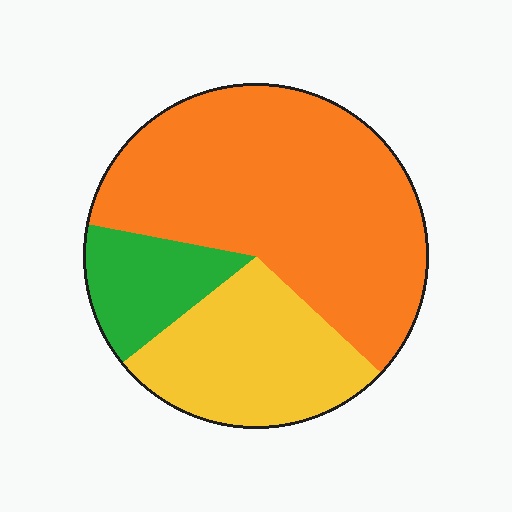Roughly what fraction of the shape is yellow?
Yellow takes up about one quarter (1/4) of the shape.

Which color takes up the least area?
Green, at roughly 15%.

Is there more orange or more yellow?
Orange.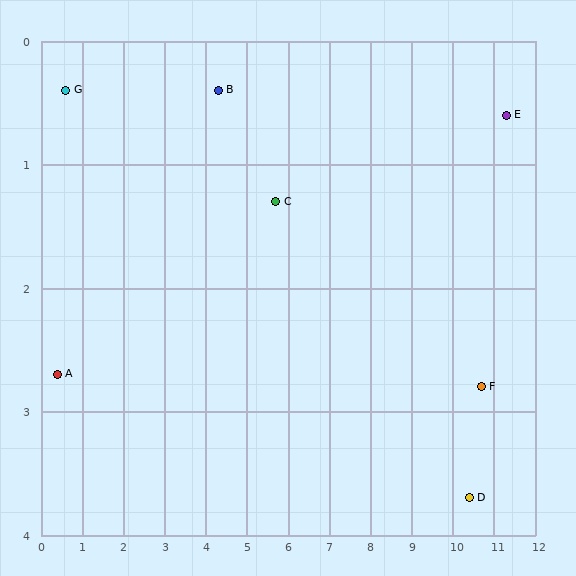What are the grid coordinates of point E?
Point E is at approximately (11.3, 0.6).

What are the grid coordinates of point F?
Point F is at approximately (10.7, 2.8).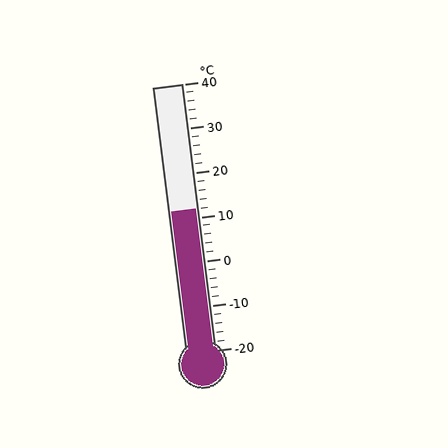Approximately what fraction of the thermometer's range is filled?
The thermometer is filled to approximately 55% of its range.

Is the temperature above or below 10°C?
The temperature is above 10°C.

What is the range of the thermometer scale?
The thermometer scale ranges from -20°C to 40°C.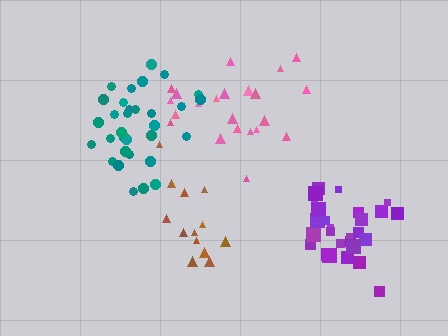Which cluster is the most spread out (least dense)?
Brown.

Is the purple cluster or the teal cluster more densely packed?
Purple.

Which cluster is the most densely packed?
Purple.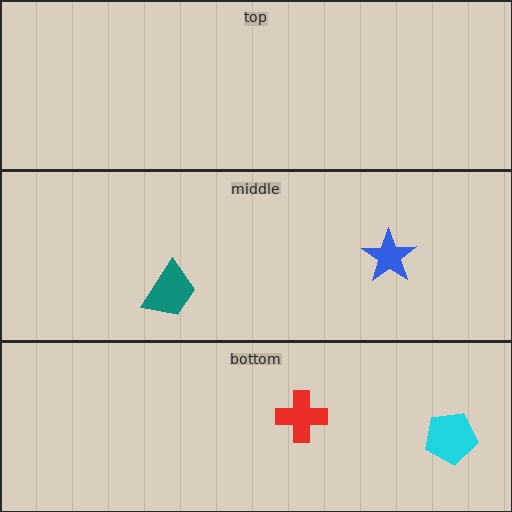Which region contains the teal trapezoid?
The middle region.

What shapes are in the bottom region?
The cyan pentagon, the red cross.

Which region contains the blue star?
The middle region.